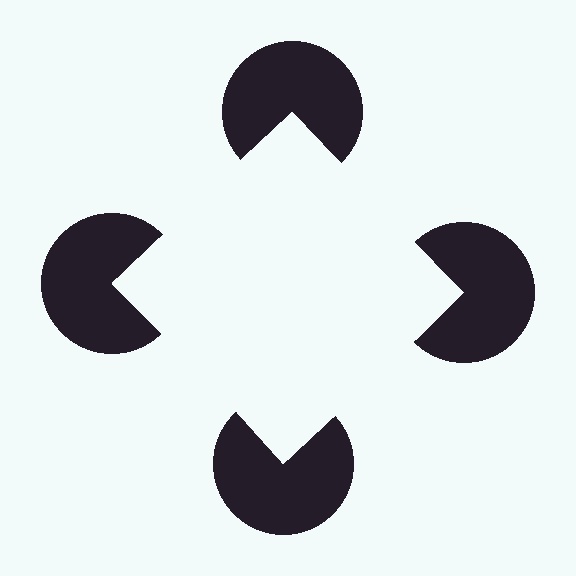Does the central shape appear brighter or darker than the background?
It typically appears slightly brighter than the background, even though no actual brightness change is drawn.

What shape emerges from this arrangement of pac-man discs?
An illusory square — its edges are inferred from the aligned wedge cuts in the pac-man discs, not physically drawn.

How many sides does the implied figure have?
4 sides.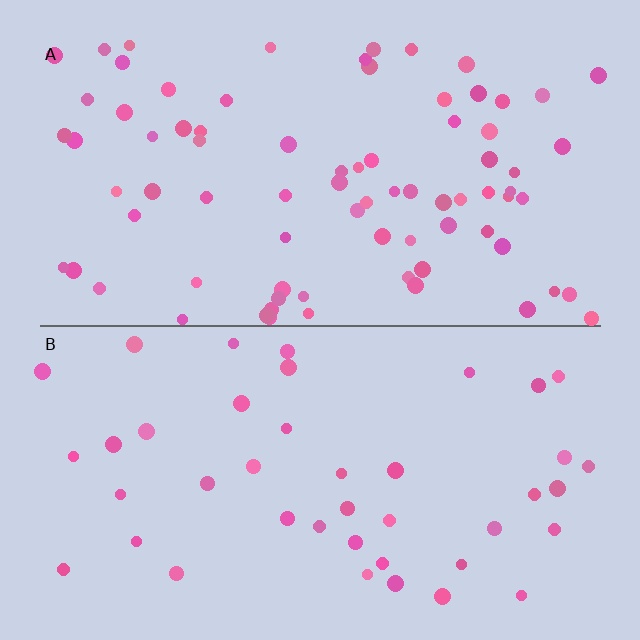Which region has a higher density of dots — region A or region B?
A (the top).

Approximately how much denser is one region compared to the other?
Approximately 1.9× — region A over region B.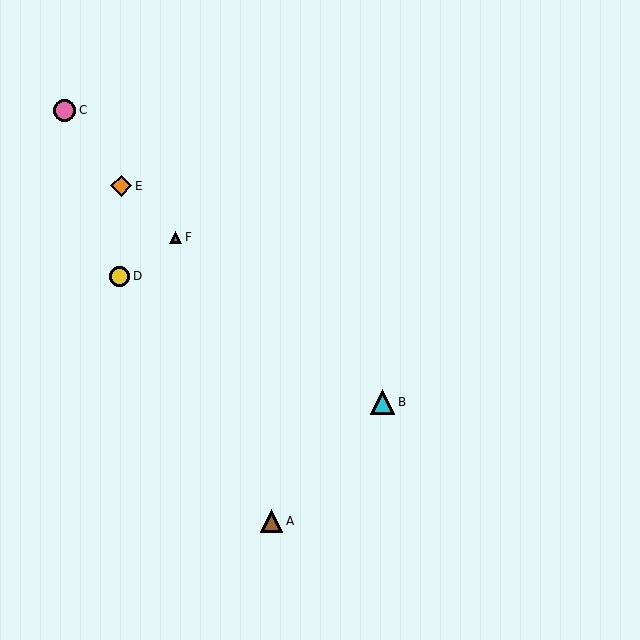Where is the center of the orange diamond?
The center of the orange diamond is at (121, 186).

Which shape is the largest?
The cyan triangle (labeled B) is the largest.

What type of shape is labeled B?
Shape B is a cyan triangle.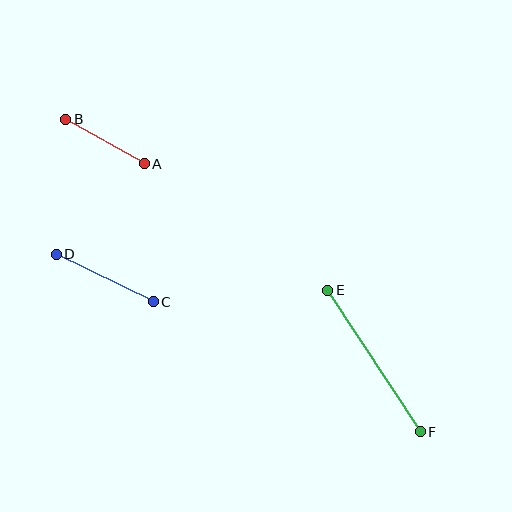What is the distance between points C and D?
The distance is approximately 108 pixels.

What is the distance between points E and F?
The distance is approximately 169 pixels.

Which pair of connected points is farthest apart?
Points E and F are farthest apart.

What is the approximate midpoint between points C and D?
The midpoint is at approximately (105, 278) pixels.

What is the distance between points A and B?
The distance is approximately 90 pixels.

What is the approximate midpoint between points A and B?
The midpoint is at approximately (105, 141) pixels.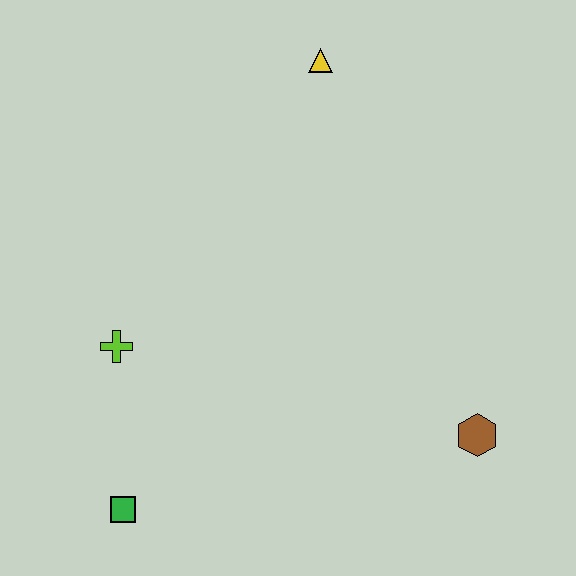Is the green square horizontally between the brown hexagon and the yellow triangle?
No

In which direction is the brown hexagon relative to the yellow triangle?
The brown hexagon is below the yellow triangle.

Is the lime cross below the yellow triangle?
Yes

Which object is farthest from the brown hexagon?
The yellow triangle is farthest from the brown hexagon.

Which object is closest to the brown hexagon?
The green square is closest to the brown hexagon.